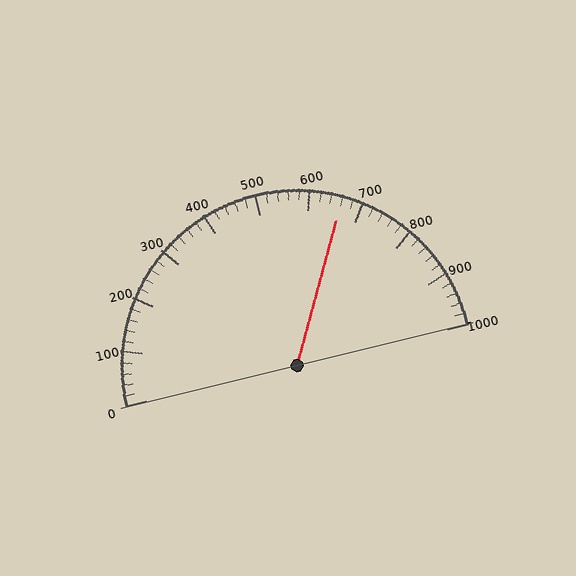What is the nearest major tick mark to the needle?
The nearest major tick mark is 700.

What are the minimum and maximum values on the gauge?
The gauge ranges from 0 to 1000.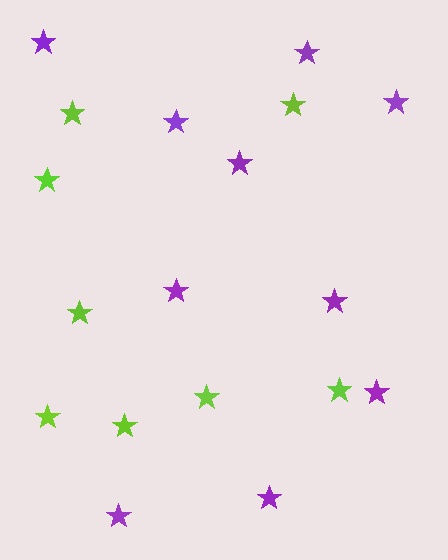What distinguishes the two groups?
There are 2 groups: one group of lime stars (8) and one group of purple stars (10).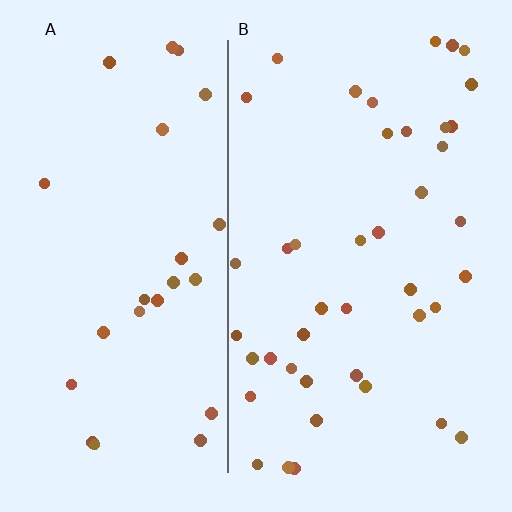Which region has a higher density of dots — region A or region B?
B (the right).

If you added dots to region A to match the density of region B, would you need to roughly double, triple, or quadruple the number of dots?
Approximately double.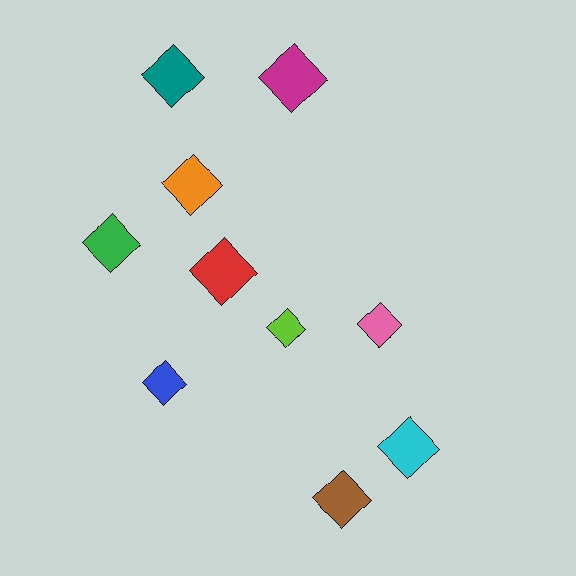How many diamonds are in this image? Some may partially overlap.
There are 10 diamonds.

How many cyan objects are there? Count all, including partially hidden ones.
There is 1 cyan object.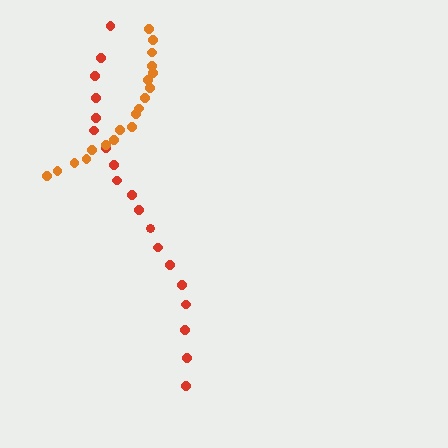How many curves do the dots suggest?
There are 2 distinct paths.